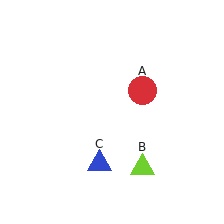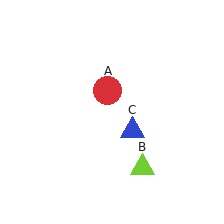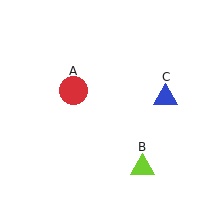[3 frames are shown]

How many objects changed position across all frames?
2 objects changed position: red circle (object A), blue triangle (object C).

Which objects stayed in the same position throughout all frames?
Lime triangle (object B) remained stationary.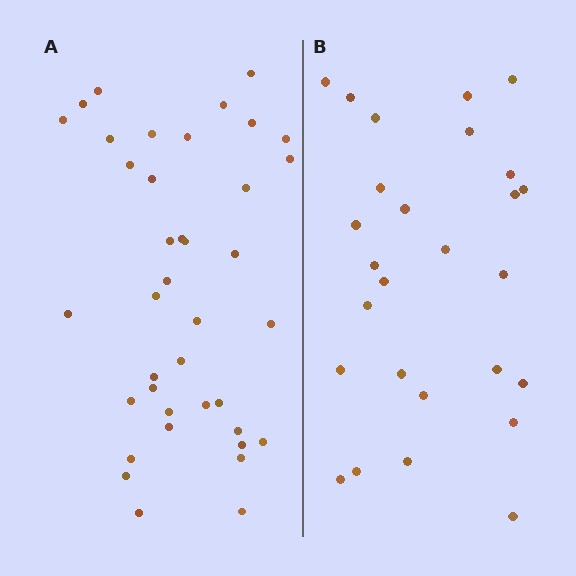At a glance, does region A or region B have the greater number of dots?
Region A (the left region) has more dots.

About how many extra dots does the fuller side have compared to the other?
Region A has roughly 12 or so more dots than region B.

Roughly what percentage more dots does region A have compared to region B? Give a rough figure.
About 45% more.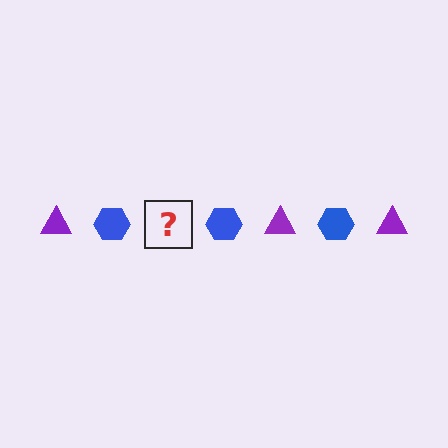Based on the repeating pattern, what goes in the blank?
The blank should be a purple triangle.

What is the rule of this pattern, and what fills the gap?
The rule is that the pattern alternates between purple triangle and blue hexagon. The gap should be filled with a purple triangle.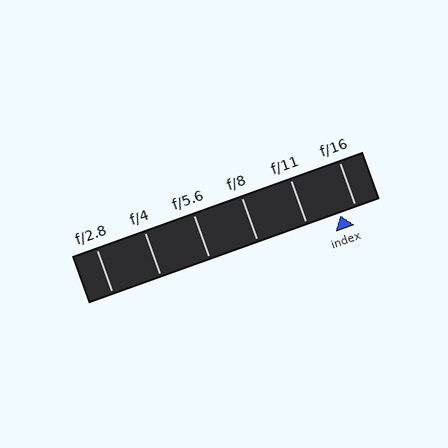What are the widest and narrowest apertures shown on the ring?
The widest aperture shown is f/2.8 and the narrowest is f/16.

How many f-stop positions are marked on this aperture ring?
There are 6 f-stop positions marked.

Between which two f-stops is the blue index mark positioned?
The index mark is between f/11 and f/16.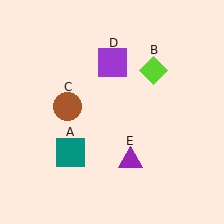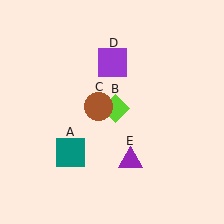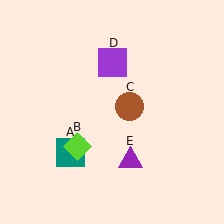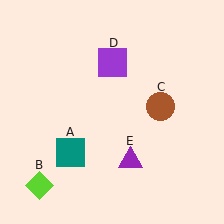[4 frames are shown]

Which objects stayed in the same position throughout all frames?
Teal square (object A) and purple square (object D) and purple triangle (object E) remained stationary.